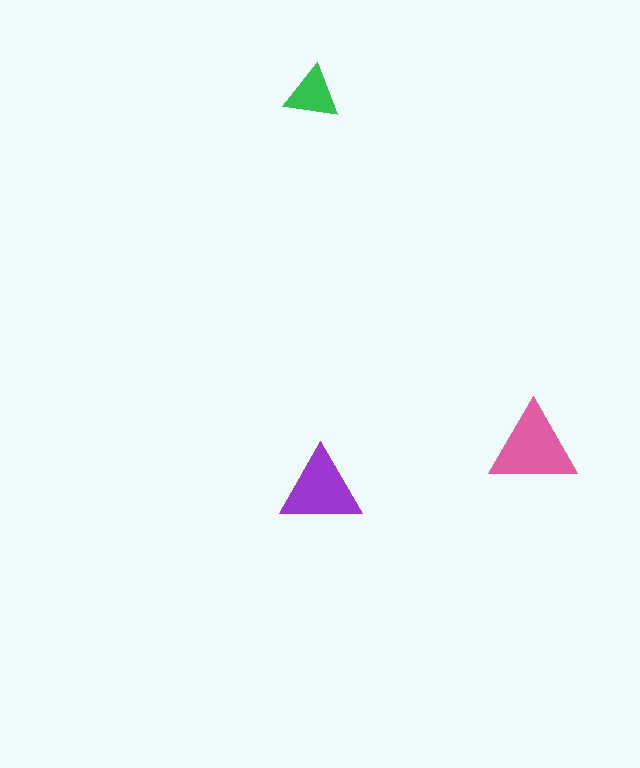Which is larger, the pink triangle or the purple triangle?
The pink one.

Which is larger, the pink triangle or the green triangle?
The pink one.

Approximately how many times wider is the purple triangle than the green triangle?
About 1.5 times wider.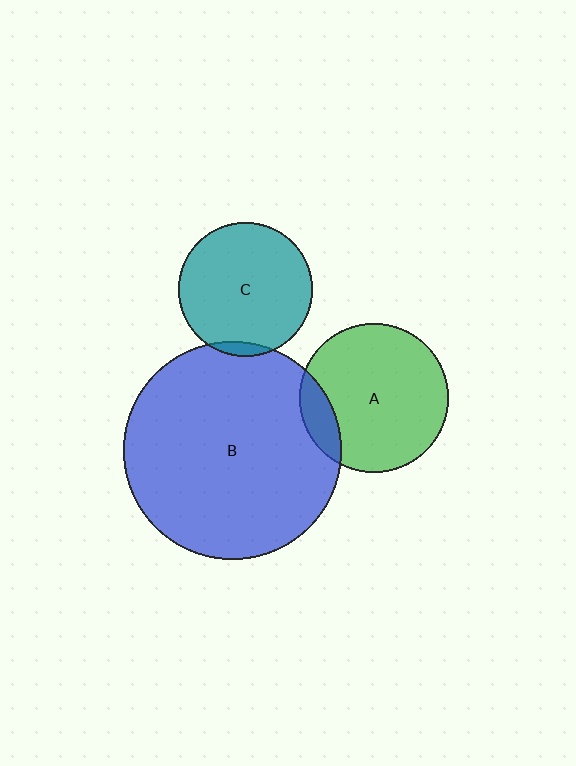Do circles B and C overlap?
Yes.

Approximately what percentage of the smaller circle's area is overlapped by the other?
Approximately 5%.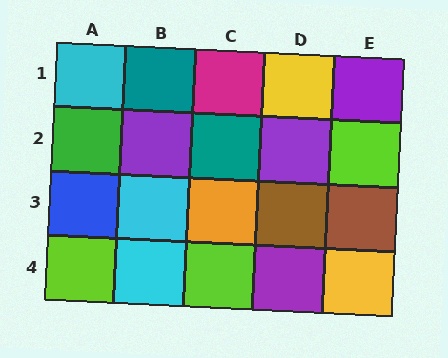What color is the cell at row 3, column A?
Blue.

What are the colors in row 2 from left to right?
Green, purple, teal, purple, lime.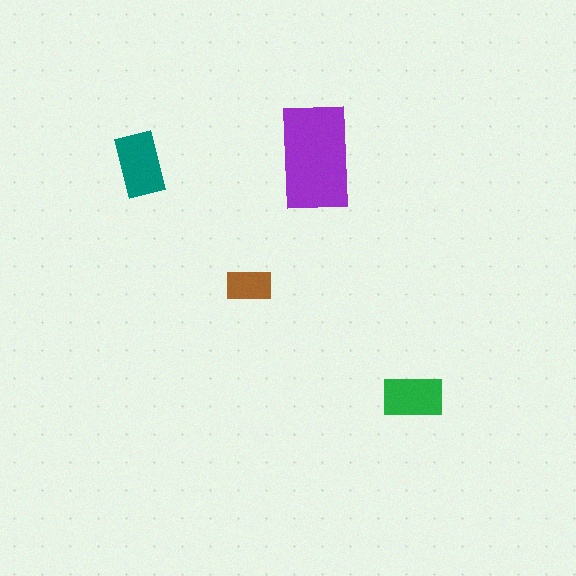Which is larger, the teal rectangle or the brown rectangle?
The teal one.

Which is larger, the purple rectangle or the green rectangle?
The purple one.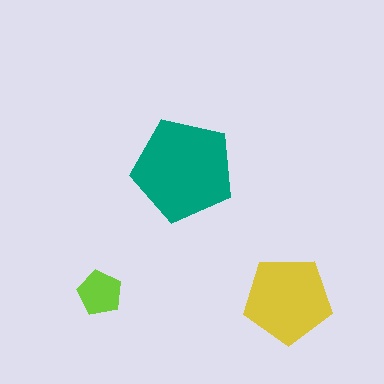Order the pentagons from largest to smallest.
the teal one, the yellow one, the lime one.